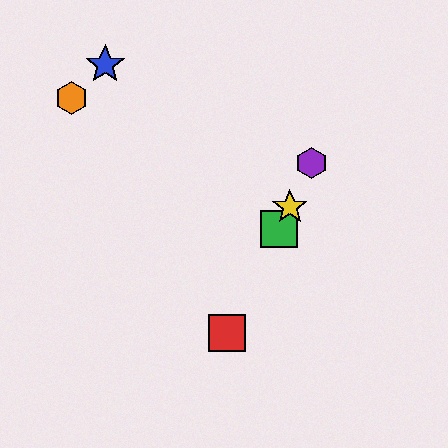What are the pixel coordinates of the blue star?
The blue star is at (105, 65).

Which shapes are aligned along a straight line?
The red square, the green square, the yellow star, the purple hexagon are aligned along a straight line.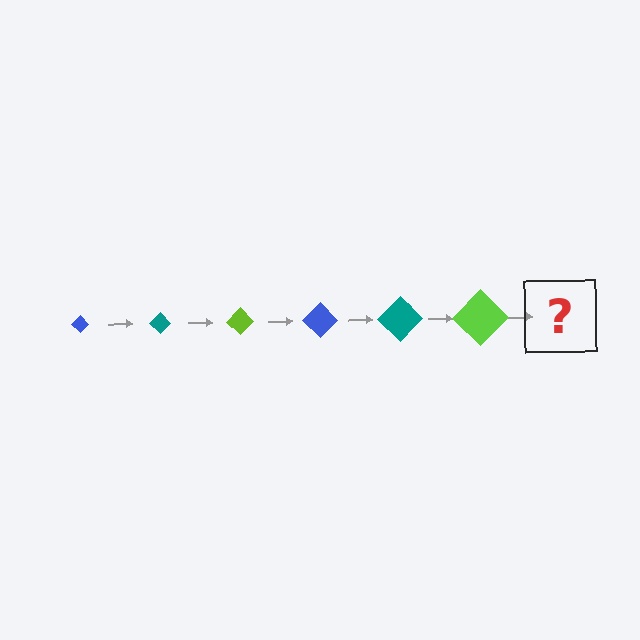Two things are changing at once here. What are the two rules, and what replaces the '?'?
The two rules are that the diamond grows larger each step and the color cycles through blue, teal, and lime. The '?' should be a blue diamond, larger than the previous one.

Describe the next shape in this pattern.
It should be a blue diamond, larger than the previous one.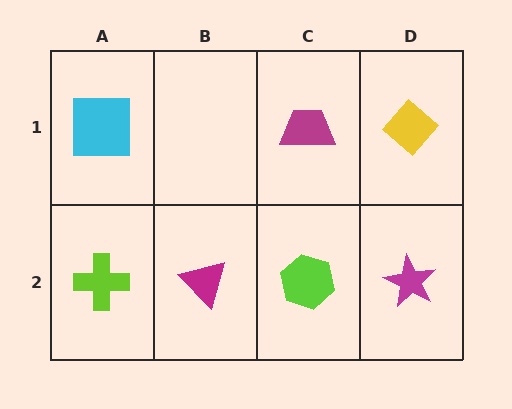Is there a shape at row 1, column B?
No, that cell is empty.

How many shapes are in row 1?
3 shapes.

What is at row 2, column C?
A lime hexagon.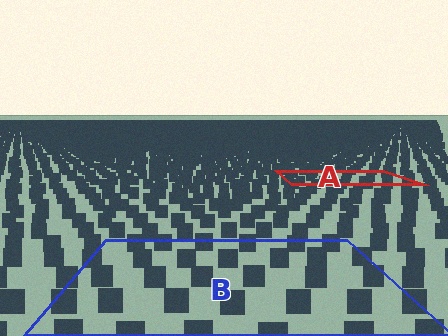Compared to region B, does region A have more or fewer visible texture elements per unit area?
Region A has more texture elements per unit area — they are packed more densely because it is farther away.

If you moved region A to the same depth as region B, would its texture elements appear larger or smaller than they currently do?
They would appear larger. At a closer depth, the same texture elements are projected at a bigger on-screen size.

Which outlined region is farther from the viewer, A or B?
Region A is farther from the viewer — the texture elements inside it appear smaller and more densely packed.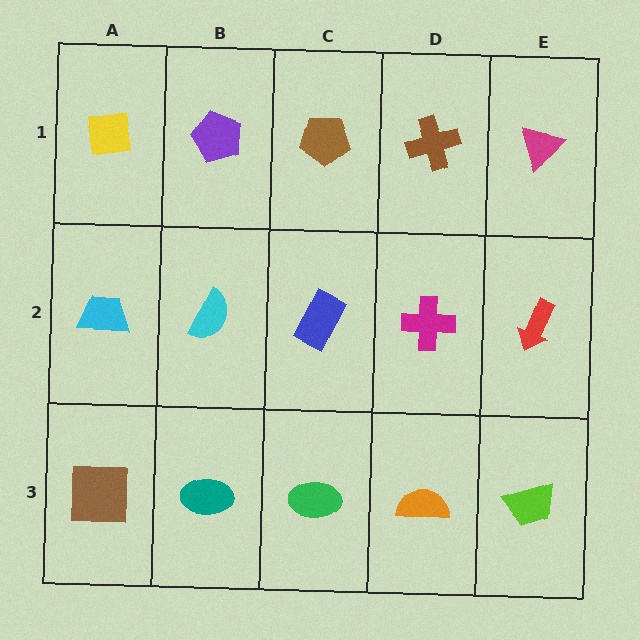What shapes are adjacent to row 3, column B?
A cyan semicircle (row 2, column B), a brown square (row 3, column A), a green ellipse (row 3, column C).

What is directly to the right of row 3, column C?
An orange semicircle.